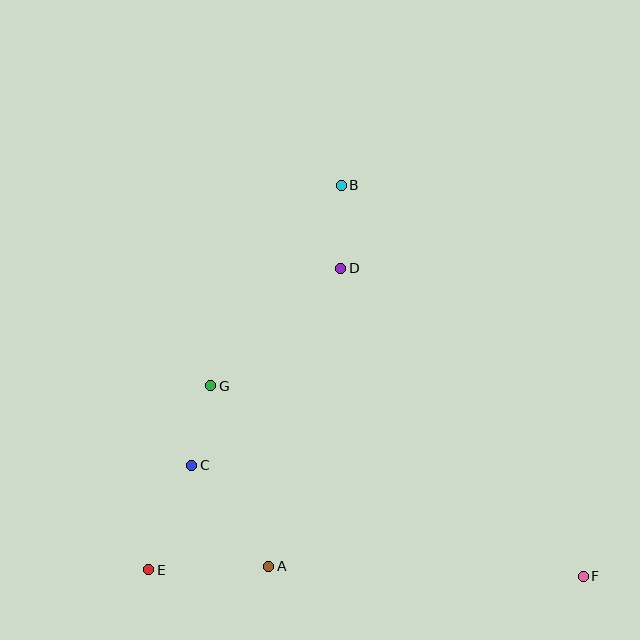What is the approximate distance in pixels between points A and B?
The distance between A and B is approximately 388 pixels.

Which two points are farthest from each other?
Points B and F are farthest from each other.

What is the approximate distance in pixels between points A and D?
The distance between A and D is approximately 306 pixels.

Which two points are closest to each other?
Points C and G are closest to each other.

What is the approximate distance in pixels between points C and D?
The distance between C and D is approximately 247 pixels.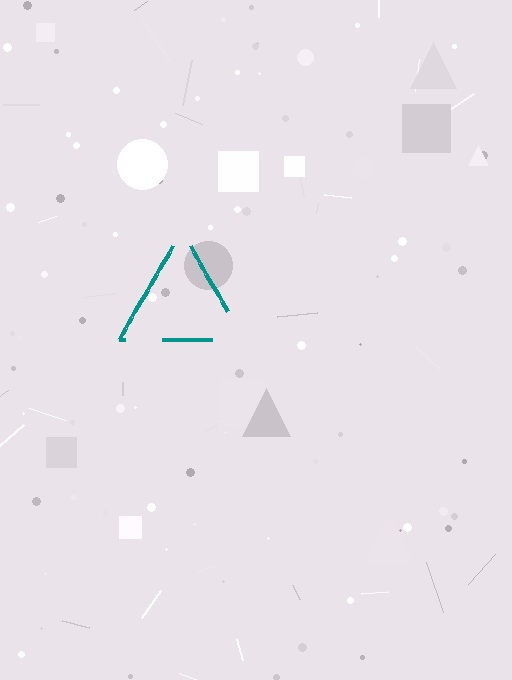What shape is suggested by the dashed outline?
The dashed outline suggests a triangle.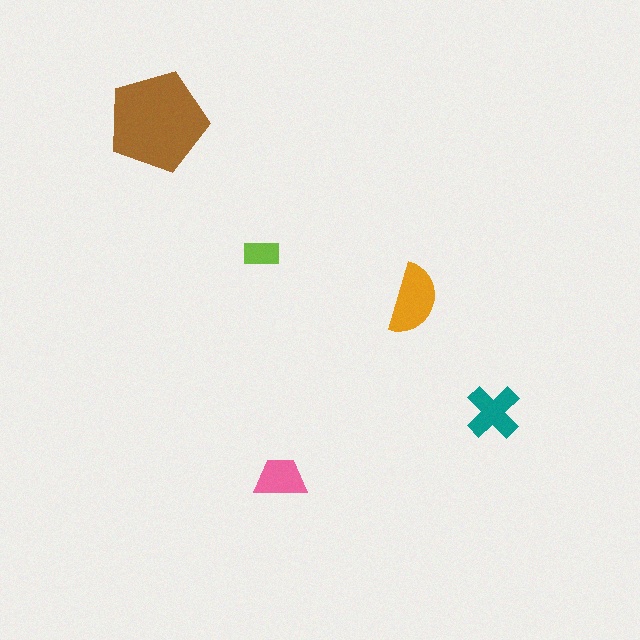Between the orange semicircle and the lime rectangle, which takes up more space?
The orange semicircle.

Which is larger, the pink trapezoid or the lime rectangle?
The pink trapezoid.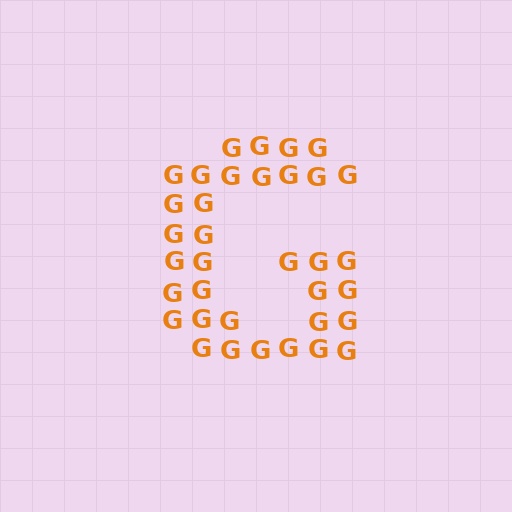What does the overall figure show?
The overall figure shows the letter G.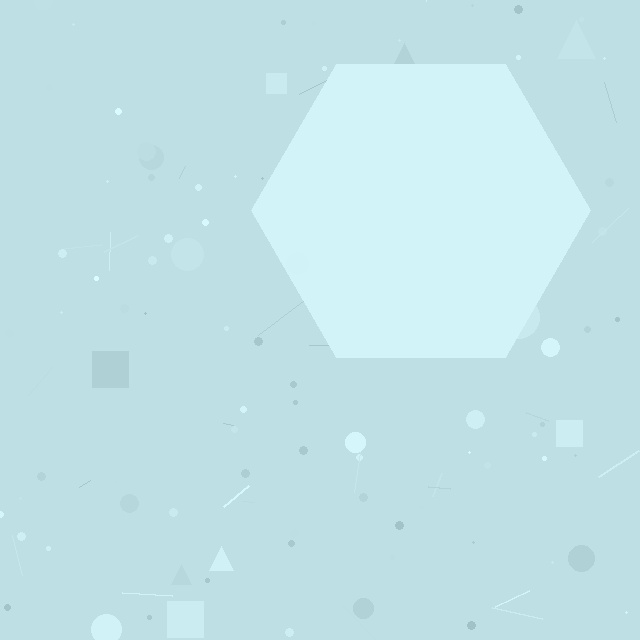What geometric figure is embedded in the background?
A hexagon is embedded in the background.